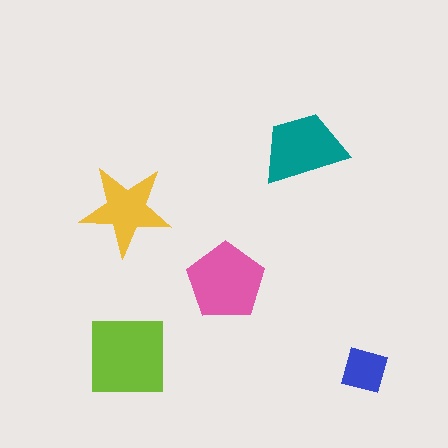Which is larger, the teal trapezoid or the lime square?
The lime square.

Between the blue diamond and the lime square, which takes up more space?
The lime square.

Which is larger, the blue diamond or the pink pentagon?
The pink pentagon.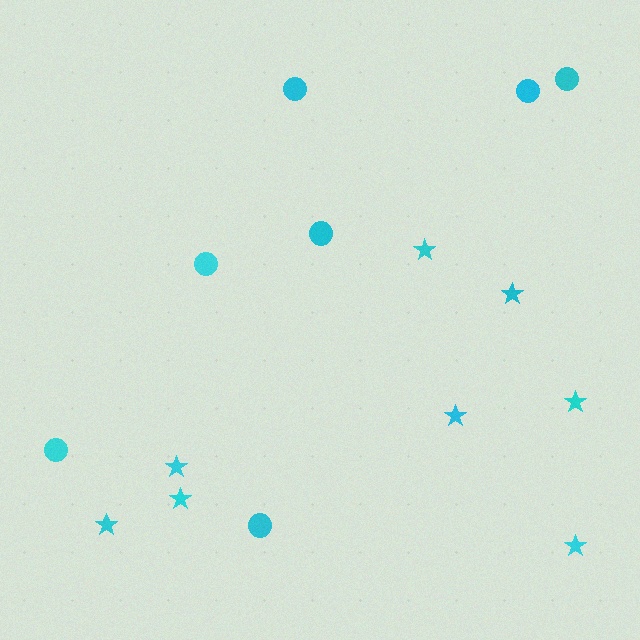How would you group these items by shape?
There are 2 groups: one group of stars (8) and one group of circles (7).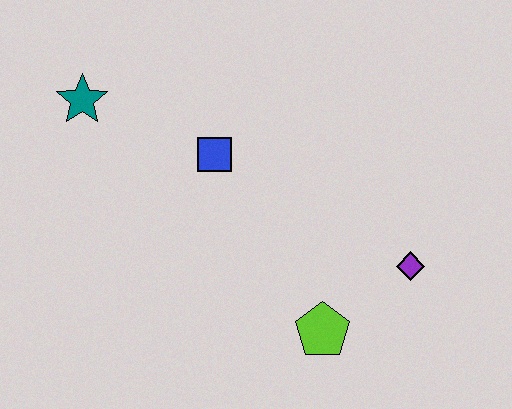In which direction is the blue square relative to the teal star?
The blue square is to the right of the teal star.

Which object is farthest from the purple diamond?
The teal star is farthest from the purple diamond.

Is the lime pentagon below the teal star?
Yes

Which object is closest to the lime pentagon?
The purple diamond is closest to the lime pentagon.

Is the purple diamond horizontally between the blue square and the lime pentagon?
No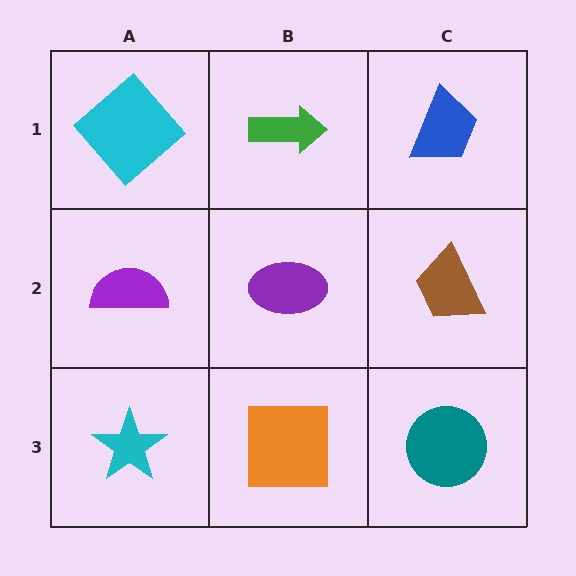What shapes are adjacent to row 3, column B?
A purple ellipse (row 2, column B), a cyan star (row 3, column A), a teal circle (row 3, column C).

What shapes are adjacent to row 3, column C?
A brown trapezoid (row 2, column C), an orange square (row 3, column B).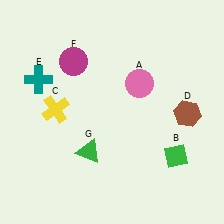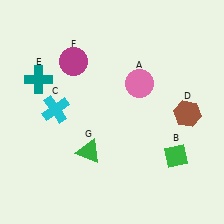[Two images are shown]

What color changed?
The cross (C) changed from yellow in Image 1 to cyan in Image 2.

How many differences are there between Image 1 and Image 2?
There is 1 difference between the two images.